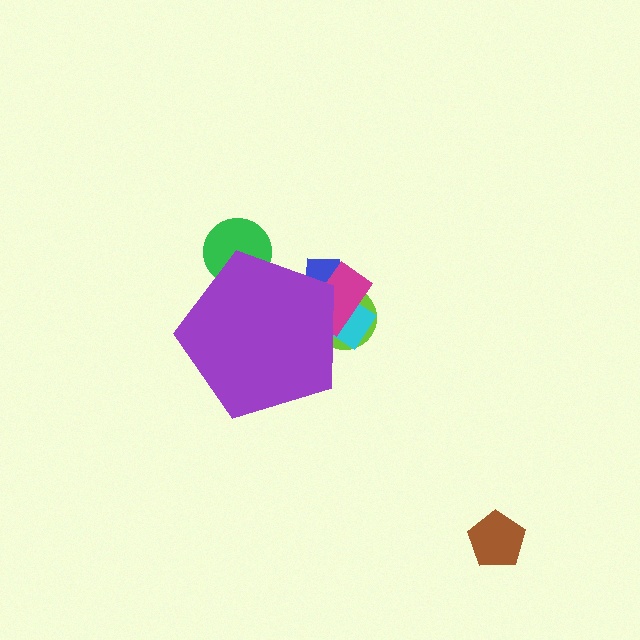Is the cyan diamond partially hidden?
Yes, the cyan diamond is partially hidden behind the purple pentagon.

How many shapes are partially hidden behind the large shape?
5 shapes are partially hidden.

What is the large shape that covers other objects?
A purple pentagon.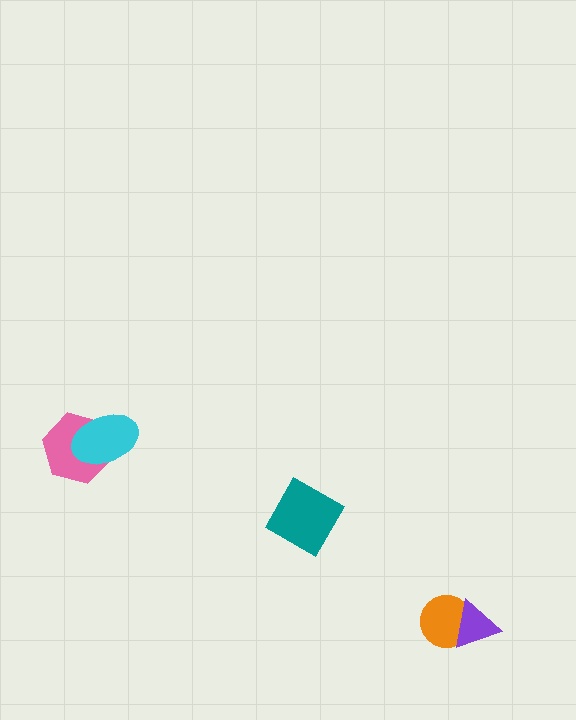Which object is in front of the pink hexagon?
The cyan ellipse is in front of the pink hexagon.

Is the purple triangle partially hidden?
No, no other shape covers it.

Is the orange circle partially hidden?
Yes, it is partially covered by another shape.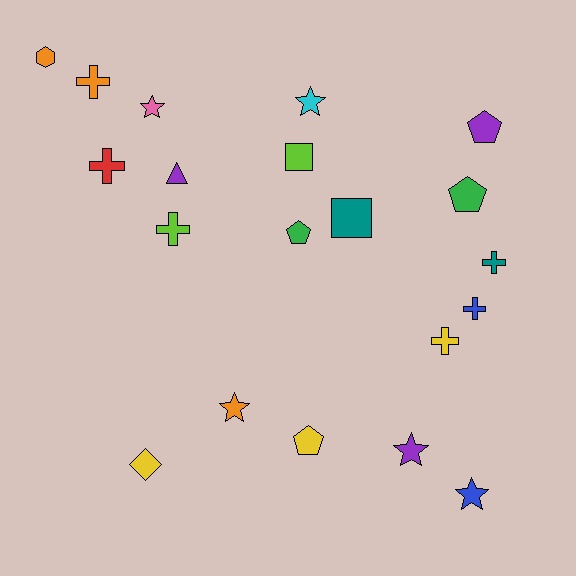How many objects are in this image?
There are 20 objects.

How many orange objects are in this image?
There are 3 orange objects.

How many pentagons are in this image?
There are 4 pentagons.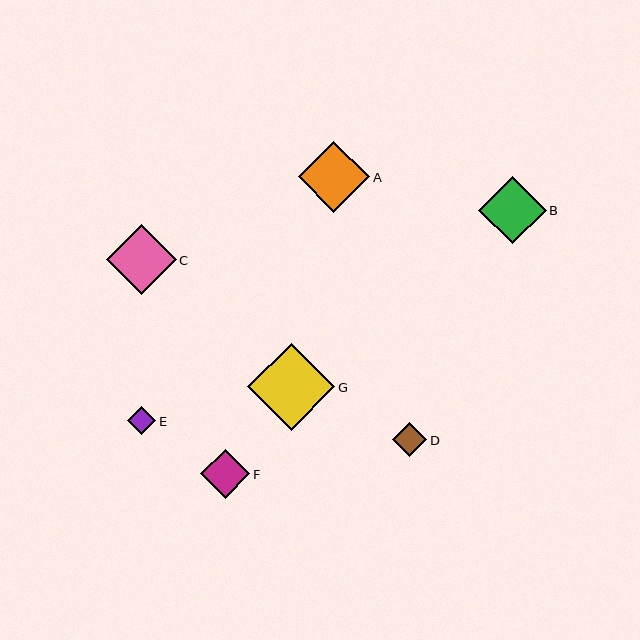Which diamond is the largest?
Diamond G is the largest with a size of approximately 87 pixels.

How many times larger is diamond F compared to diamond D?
Diamond F is approximately 1.4 times the size of diamond D.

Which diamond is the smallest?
Diamond E is the smallest with a size of approximately 28 pixels.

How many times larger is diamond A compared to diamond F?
Diamond A is approximately 1.5 times the size of diamond F.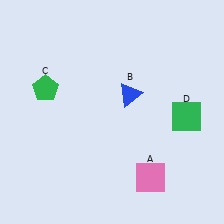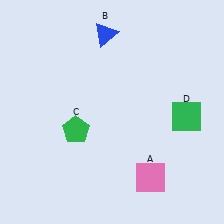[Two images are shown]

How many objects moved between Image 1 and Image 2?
2 objects moved between the two images.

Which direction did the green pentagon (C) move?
The green pentagon (C) moved down.